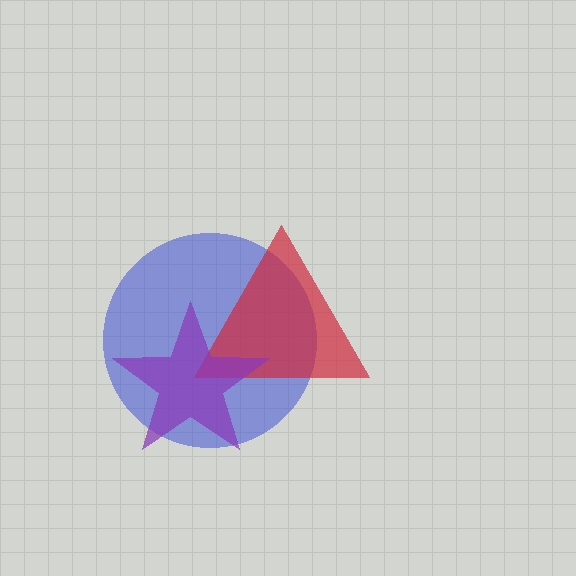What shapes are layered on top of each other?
The layered shapes are: a blue circle, a red triangle, a purple star.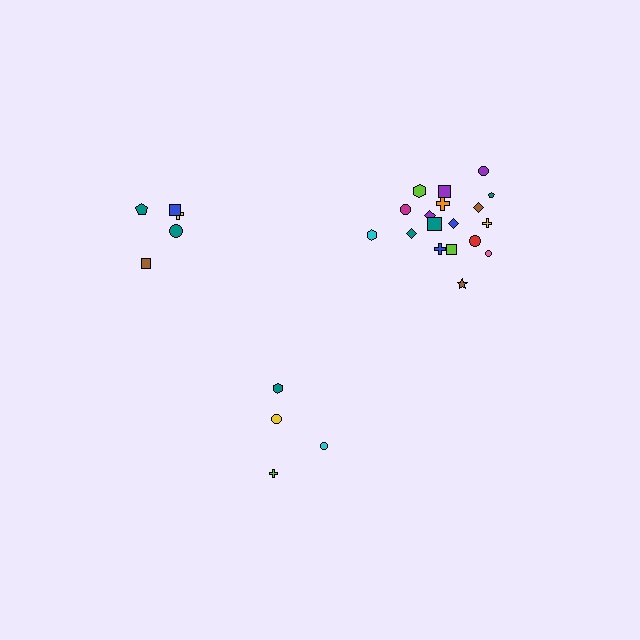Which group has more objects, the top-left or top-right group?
The top-right group.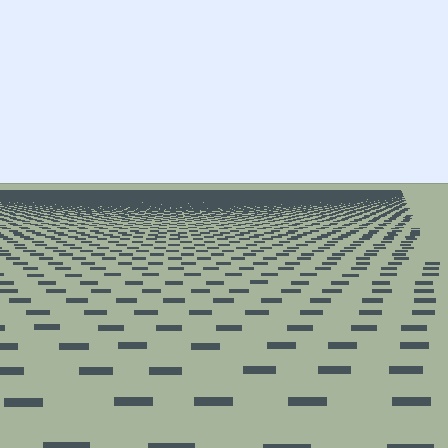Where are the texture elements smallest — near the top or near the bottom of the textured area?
Near the top.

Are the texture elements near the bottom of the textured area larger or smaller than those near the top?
Larger. Near the bottom, elements are closer to the viewer and appear at a bigger on-screen size.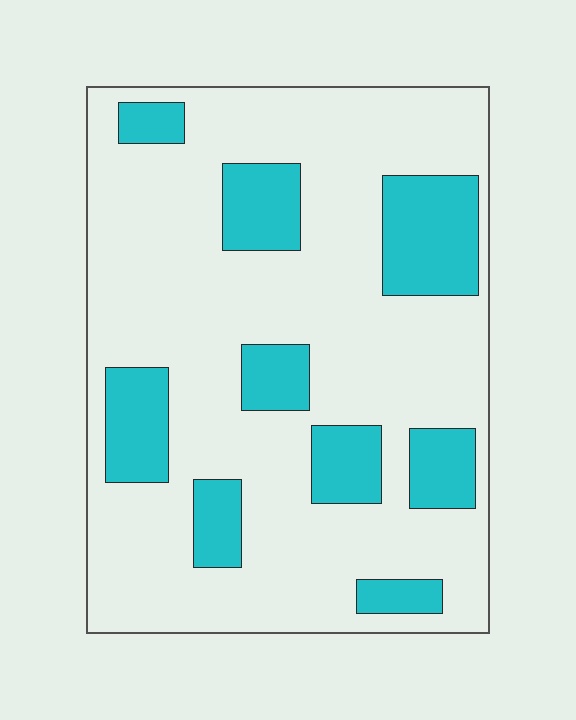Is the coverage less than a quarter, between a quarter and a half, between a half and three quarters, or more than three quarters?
Less than a quarter.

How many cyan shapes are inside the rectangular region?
9.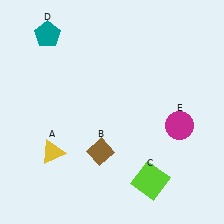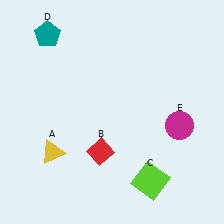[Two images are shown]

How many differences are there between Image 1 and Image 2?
There is 1 difference between the two images.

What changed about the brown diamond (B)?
In Image 1, B is brown. In Image 2, it changed to red.